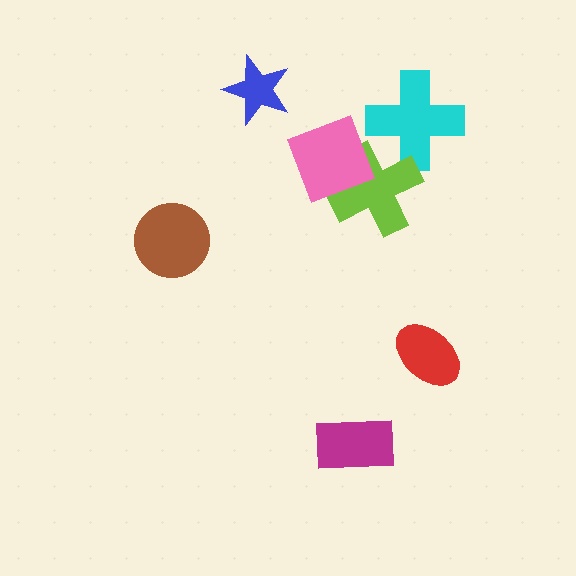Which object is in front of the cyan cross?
The lime cross is in front of the cyan cross.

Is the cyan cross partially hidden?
Yes, it is partially covered by another shape.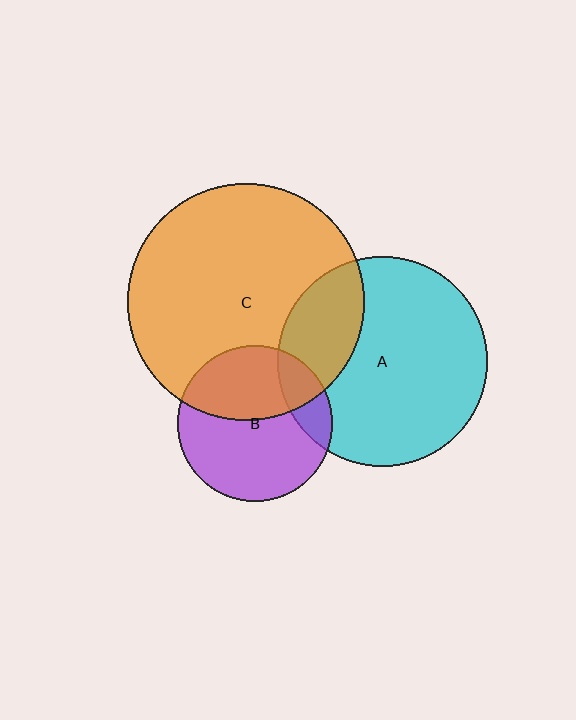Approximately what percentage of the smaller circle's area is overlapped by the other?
Approximately 40%.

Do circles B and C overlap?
Yes.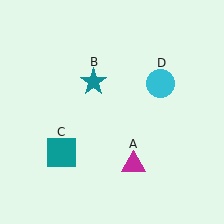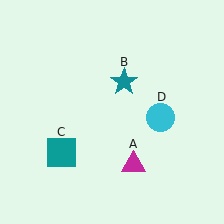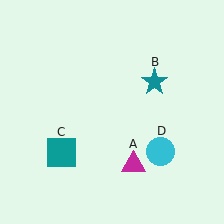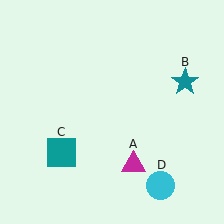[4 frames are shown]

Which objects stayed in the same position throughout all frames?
Magenta triangle (object A) and teal square (object C) remained stationary.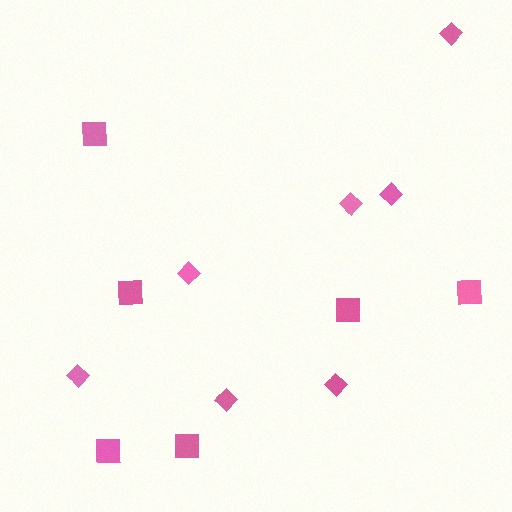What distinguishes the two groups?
There are 2 groups: one group of diamonds (7) and one group of squares (6).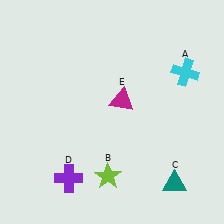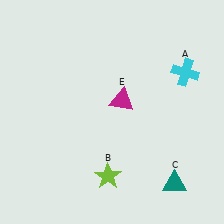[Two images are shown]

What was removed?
The purple cross (D) was removed in Image 2.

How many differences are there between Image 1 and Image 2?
There is 1 difference between the two images.